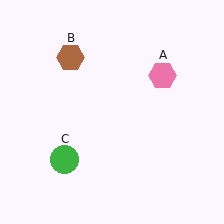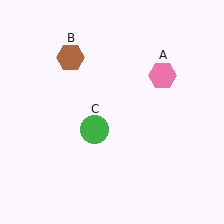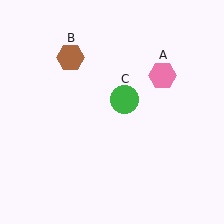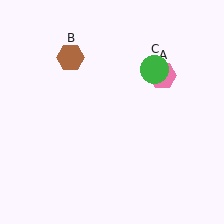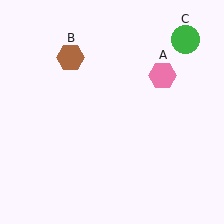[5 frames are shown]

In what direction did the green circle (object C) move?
The green circle (object C) moved up and to the right.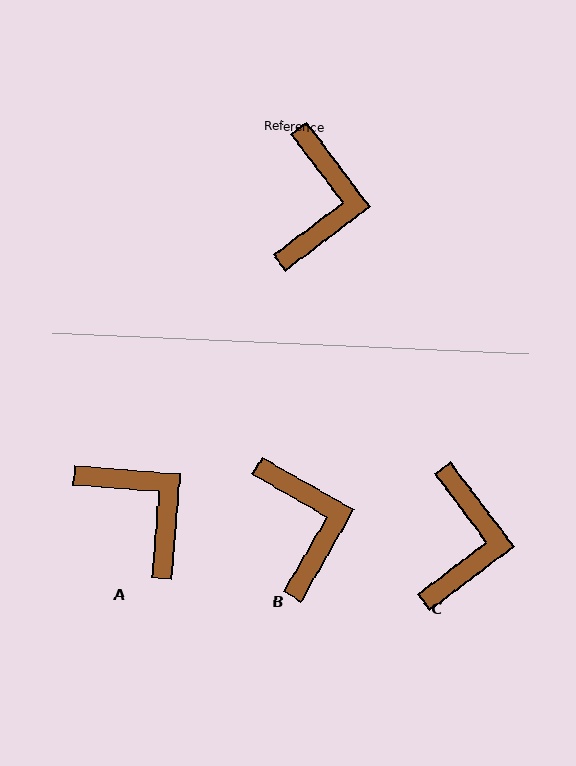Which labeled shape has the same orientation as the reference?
C.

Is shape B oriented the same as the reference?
No, it is off by about 23 degrees.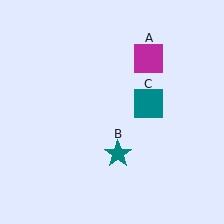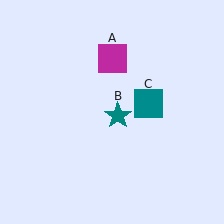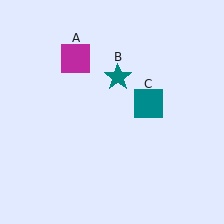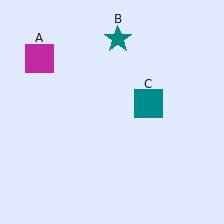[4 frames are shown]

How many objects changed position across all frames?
2 objects changed position: magenta square (object A), teal star (object B).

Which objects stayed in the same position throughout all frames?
Teal square (object C) remained stationary.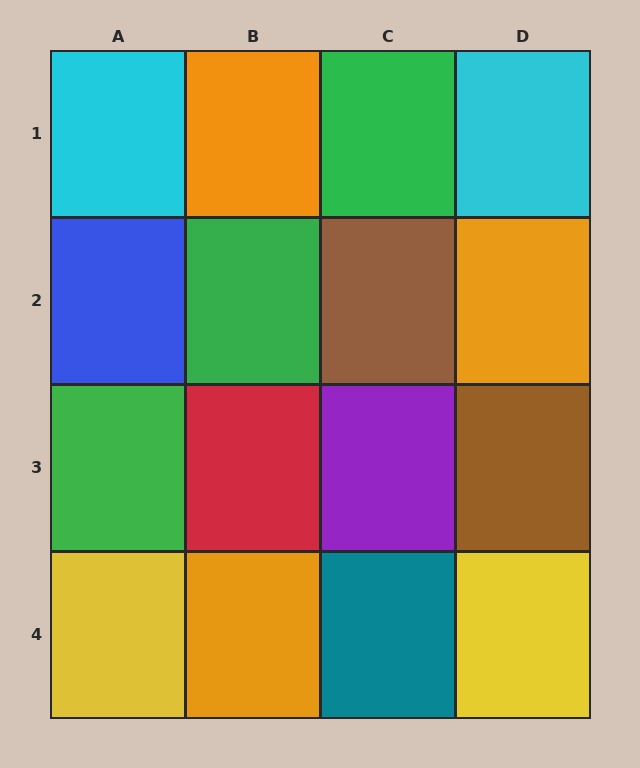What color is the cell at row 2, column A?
Blue.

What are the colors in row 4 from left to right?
Yellow, orange, teal, yellow.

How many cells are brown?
2 cells are brown.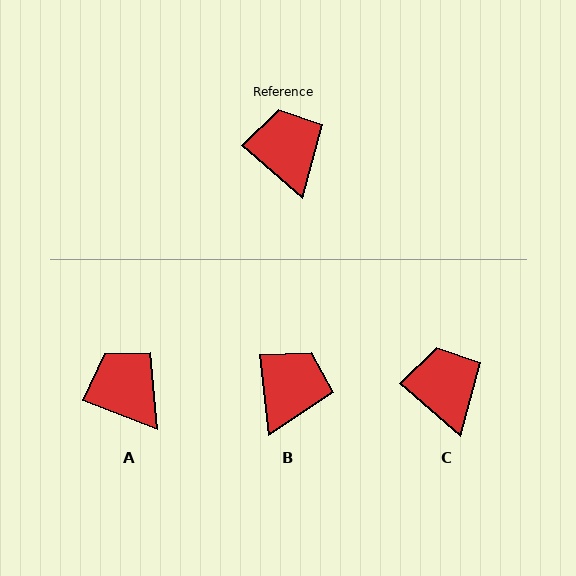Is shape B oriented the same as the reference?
No, it is off by about 42 degrees.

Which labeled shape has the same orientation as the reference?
C.